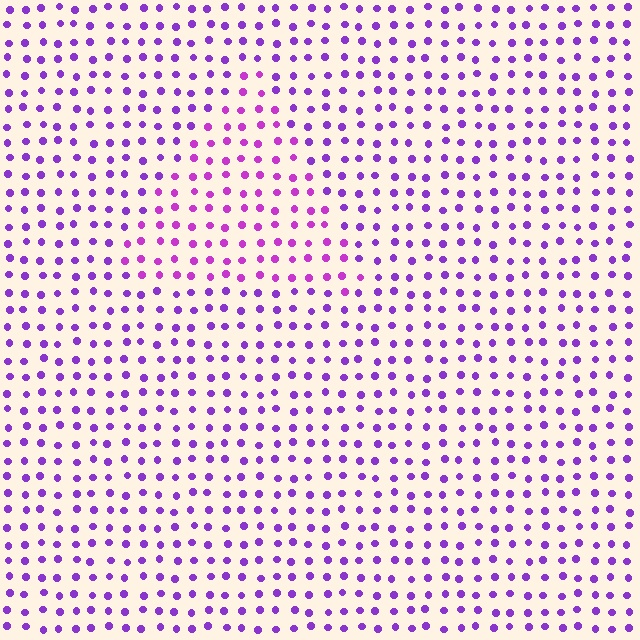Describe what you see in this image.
The image is filled with small purple elements in a uniform arrangement. A triangle-shaped region is visible where the elements are tinted to a slightly different hue, forming a subtle color boundary.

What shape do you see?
I see a triangle.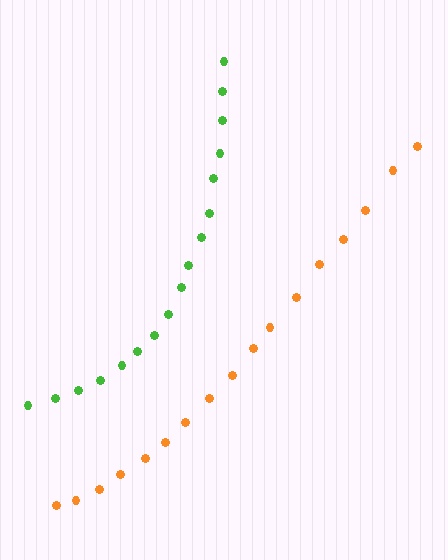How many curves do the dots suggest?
There are 2 distinct paths.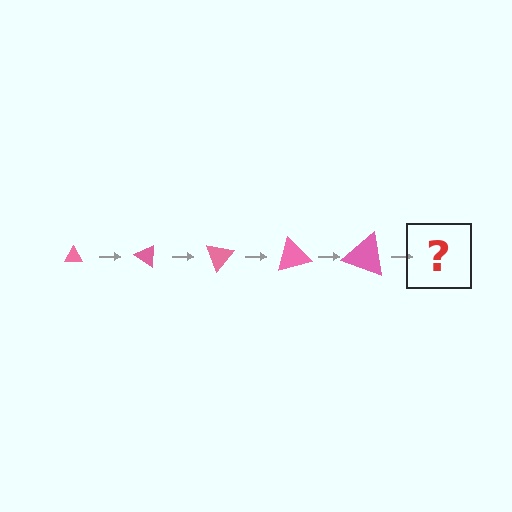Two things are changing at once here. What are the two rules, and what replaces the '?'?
The two rules are that the triangle grows larger each step and it rotates 35 degrees each step. The '?' should be a triangle, larger than the previous one and rotated 175 degrees from the start.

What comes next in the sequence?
The next element should be a triangle, larger than the previous one and rotated 175 degrees from the start.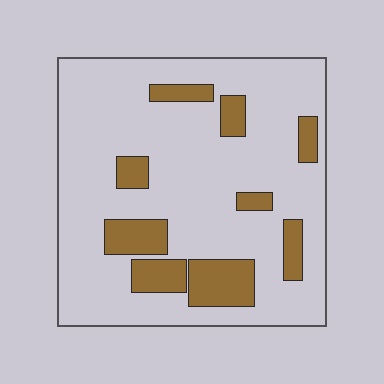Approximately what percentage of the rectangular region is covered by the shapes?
Approximately 20%.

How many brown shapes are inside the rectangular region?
9.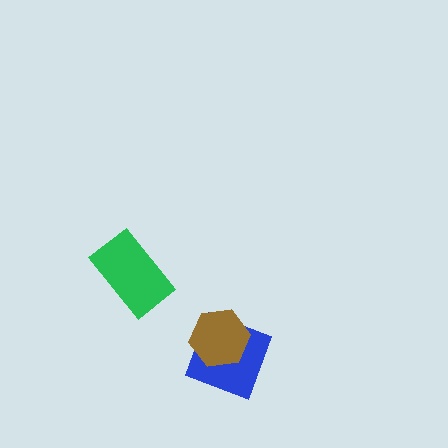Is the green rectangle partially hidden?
No, no other shape covers it.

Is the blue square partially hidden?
Yes, it is partially covered by another shape.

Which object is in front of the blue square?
The brown hexagon is in front of the blue square.